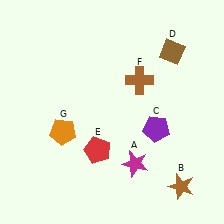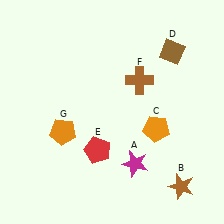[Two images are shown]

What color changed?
The pentagon (C) changed from purple in Image 1 to orange in Image 2.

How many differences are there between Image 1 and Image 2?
There is 1 difference between the two images.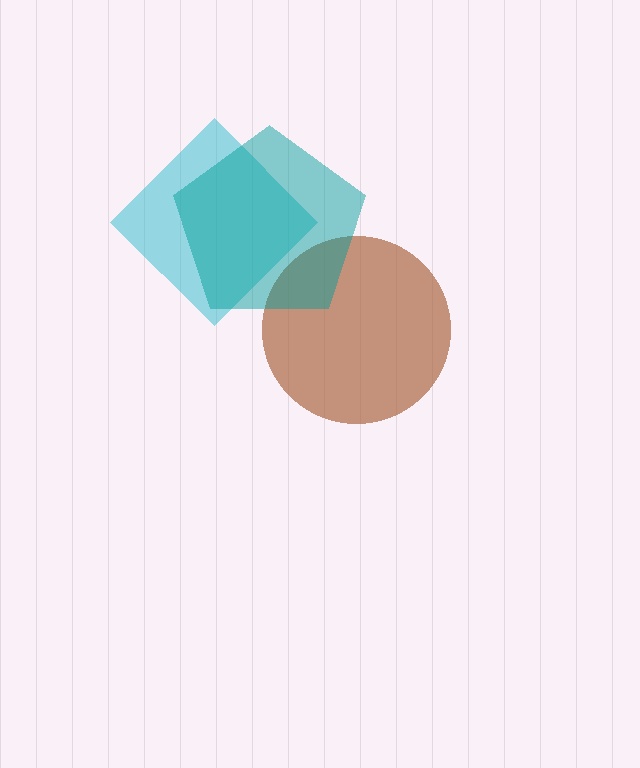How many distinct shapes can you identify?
There are 3 distinct shapes: a cyan diamond, a brown circle, a teal pentagon.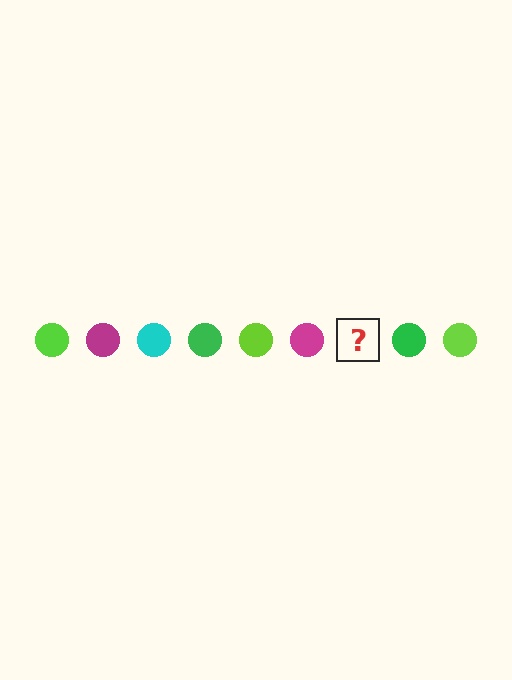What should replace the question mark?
The question mark should be replaced with a cyan circle.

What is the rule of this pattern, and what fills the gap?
The rule is that the pattern cycles through lime, magenta, cyan, green circles. The gap should be filled with a cyan circle.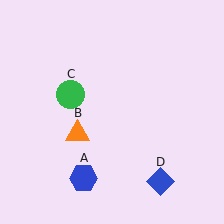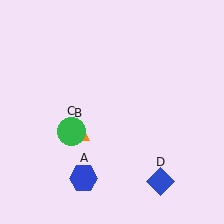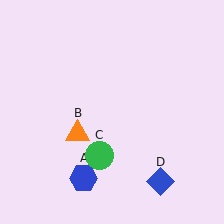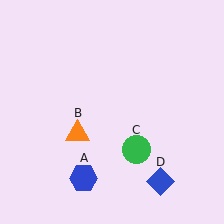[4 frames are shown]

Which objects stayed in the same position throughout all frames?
Blue hexagon (object A) and orange triangle (object B) and blue diamond (object D) remained stationary.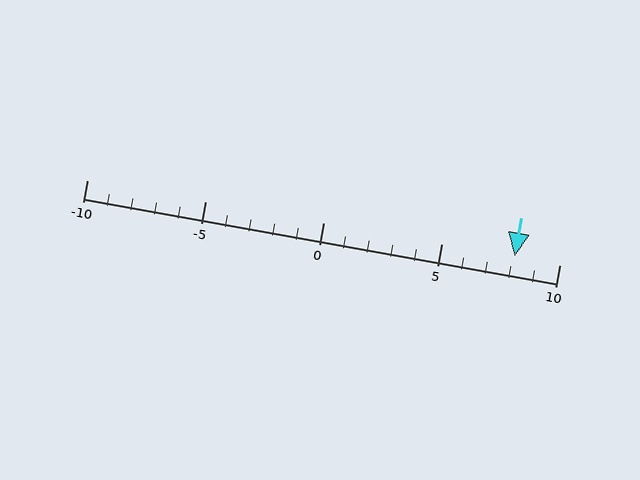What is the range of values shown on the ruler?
The ruler shows values from -10 to 10.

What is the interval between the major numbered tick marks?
The major tick marks are spaced 5 units apart.